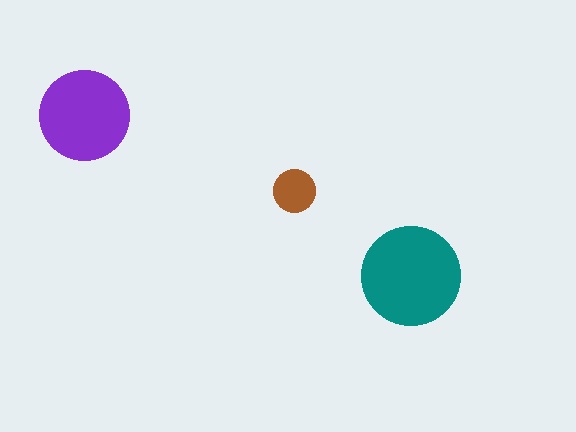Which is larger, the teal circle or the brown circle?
The teal one.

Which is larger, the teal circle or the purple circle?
The teal one.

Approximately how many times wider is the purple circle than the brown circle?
About 2 times wider.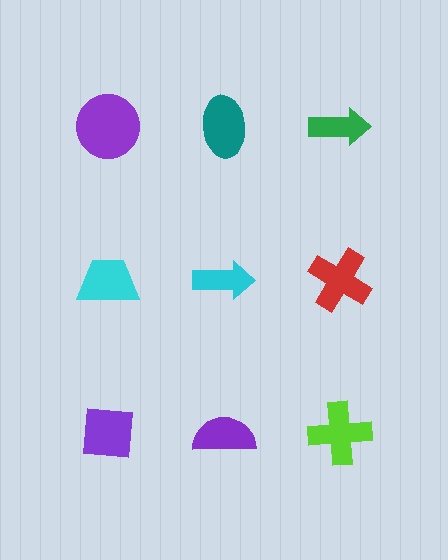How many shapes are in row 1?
3 shapes.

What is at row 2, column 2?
A cyan arrow.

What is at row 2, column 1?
A cyan trapezoid.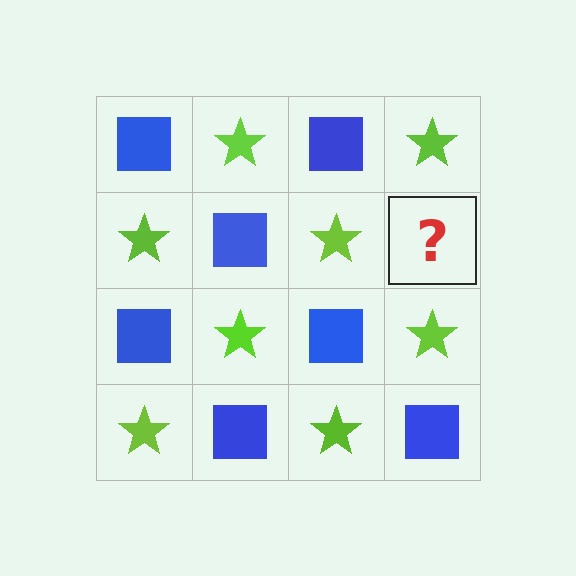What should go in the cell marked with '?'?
The missing cell should contain a blue square.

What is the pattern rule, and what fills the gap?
The rule is that it alternates blue square and lime star in a checkerboard pattern. The gap should be filled with a blue square.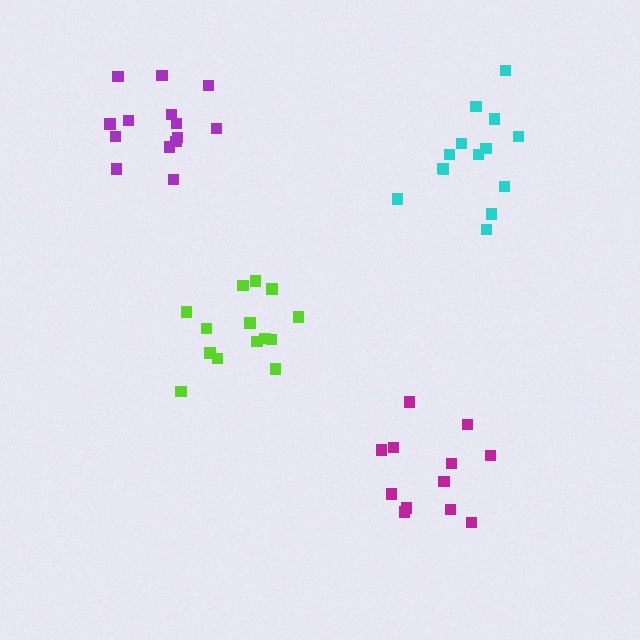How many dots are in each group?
Group 1: 14 dots, Group 2: 12 dots, Group 3: 14 dots, Group 4: 14 dots (54 total).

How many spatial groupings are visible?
There are 4 spatial groupings.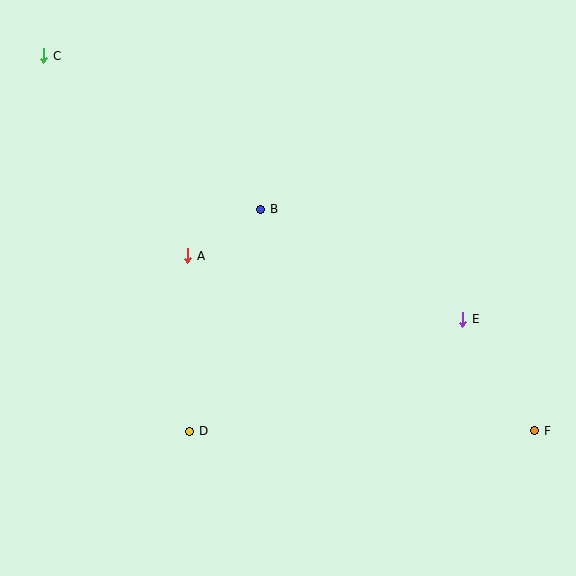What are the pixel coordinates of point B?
Point B is at (261, 209).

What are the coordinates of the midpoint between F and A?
The midpoint between F and A is at (361, 343).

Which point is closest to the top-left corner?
Point C is closest to the top-left corner.